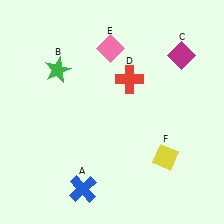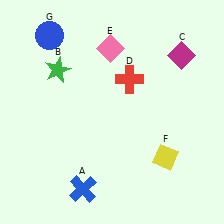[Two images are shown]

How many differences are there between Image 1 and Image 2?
There is 1 difference between the two images.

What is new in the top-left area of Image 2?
A blue circle (G) was added in the top-left area of Image 2.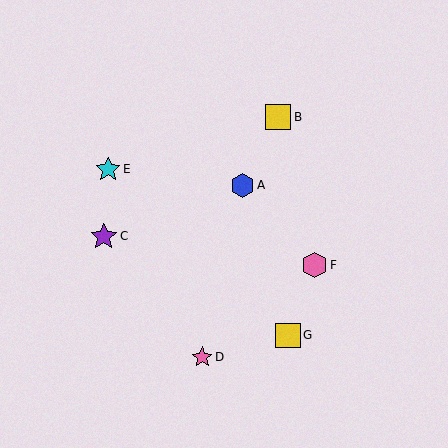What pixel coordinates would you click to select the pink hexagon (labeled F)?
Click at (314, 265) to select the pink hexagon F.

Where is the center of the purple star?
The center of the purple star is at (104, 236).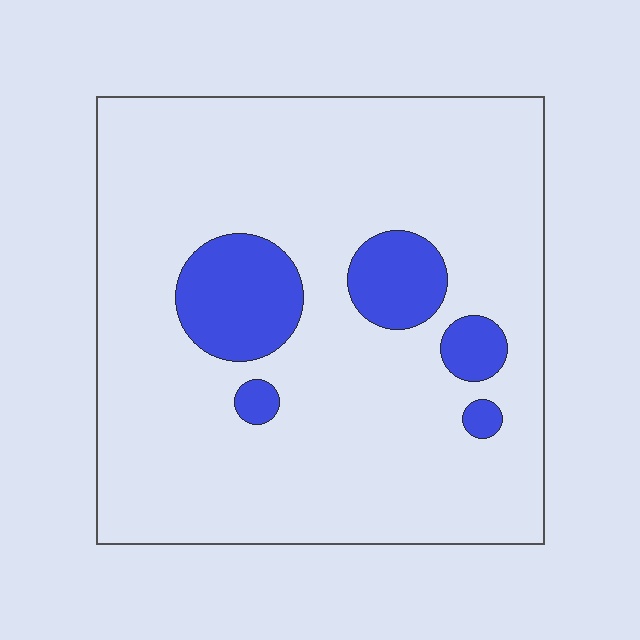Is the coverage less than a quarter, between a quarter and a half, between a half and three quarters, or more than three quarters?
Less than a quarter.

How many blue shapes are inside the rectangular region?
5.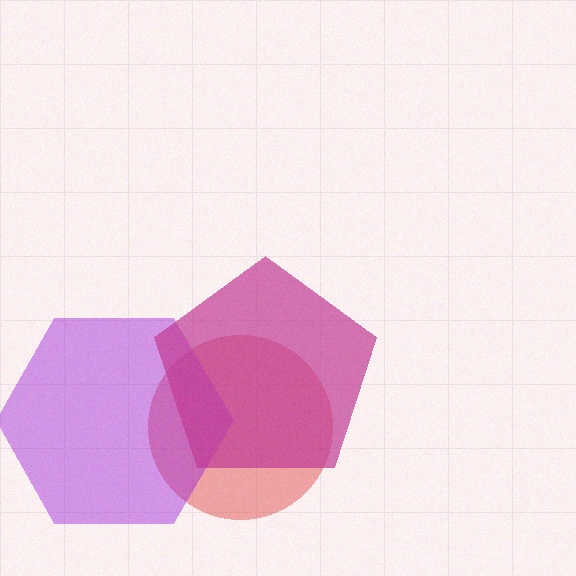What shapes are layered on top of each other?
The layered shapes are: a red circle, a purple hexagon, a magenta pentagon.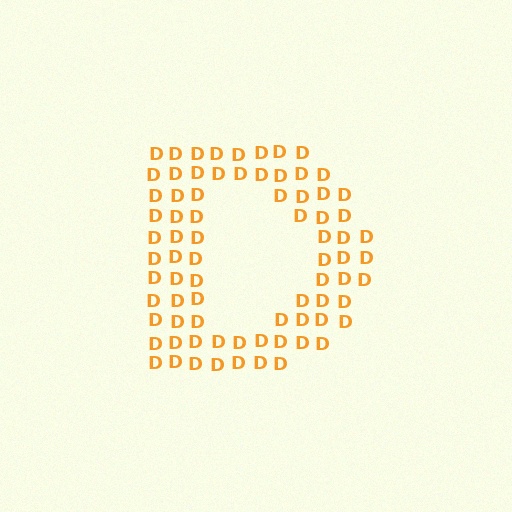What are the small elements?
The small elements are letter D's.